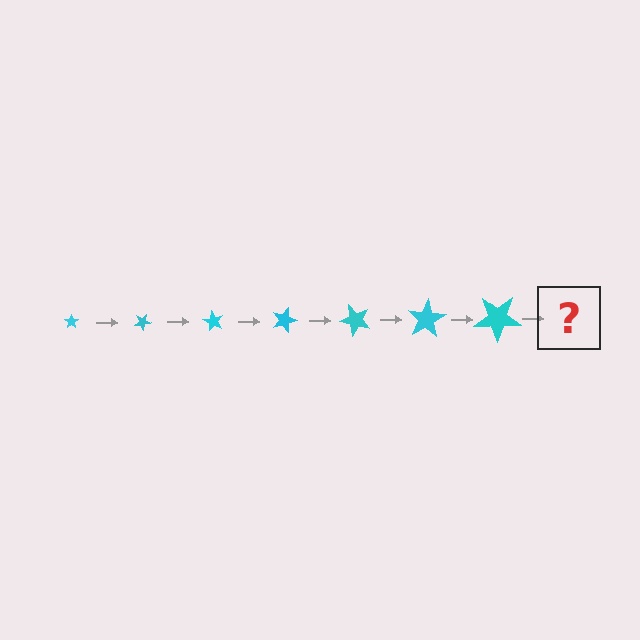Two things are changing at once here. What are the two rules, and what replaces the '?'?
The two rules are that the star grows larger each step and it rotates 30 degrees each step. The '?' should be a star, larger than the previous one and rotated 210 degrees from the start.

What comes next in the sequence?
The next element should be a star, larger than the previous one and rotated 210 degrees from the start.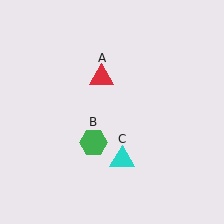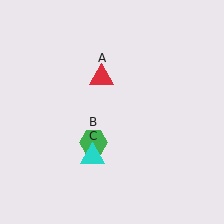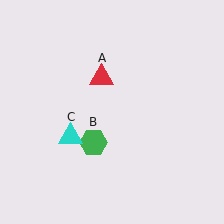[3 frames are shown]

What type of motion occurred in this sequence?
The cyan triangle (object C) rotated clockwise around the center of the scene.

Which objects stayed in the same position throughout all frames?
Red triangle (object A) and green hexagon (object B) remained stationary.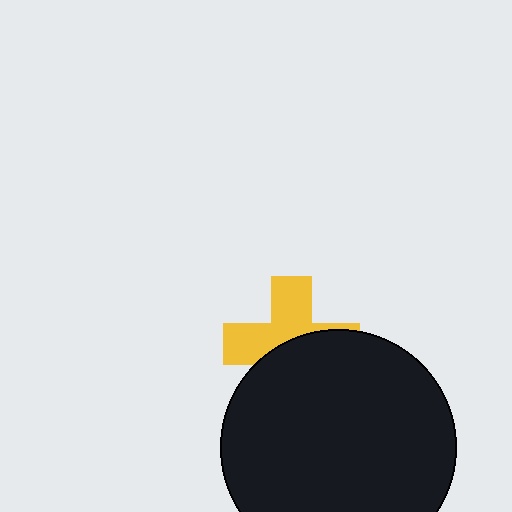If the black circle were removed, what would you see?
You would see the complete yellow cross.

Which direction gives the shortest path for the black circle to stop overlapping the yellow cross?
Moving down gives the shortest separation.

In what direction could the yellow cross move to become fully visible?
The yellow cross could move up. That would shift it out from behind the black circle entirely.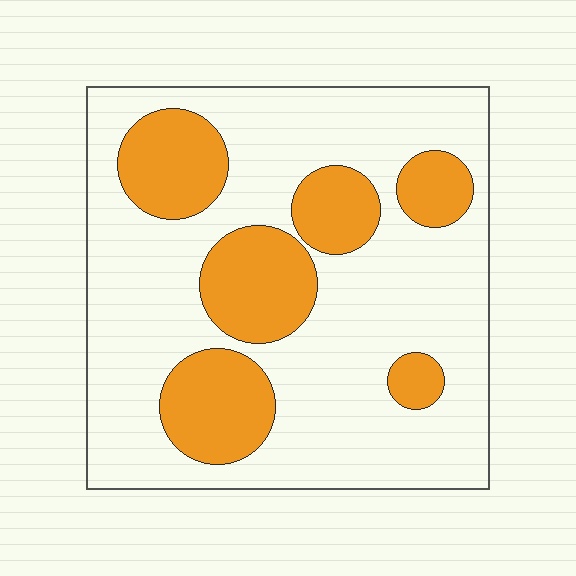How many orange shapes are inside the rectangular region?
6.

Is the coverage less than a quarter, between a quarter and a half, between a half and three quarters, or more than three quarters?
Between a quarter and a half.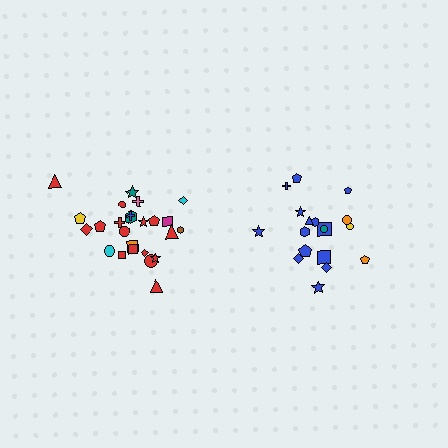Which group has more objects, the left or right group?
The left group.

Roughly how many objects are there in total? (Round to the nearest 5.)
Roughly 45 objects in total.